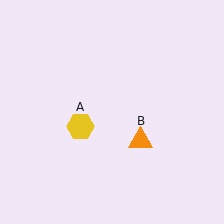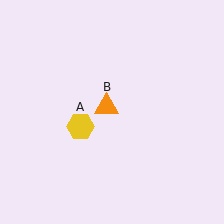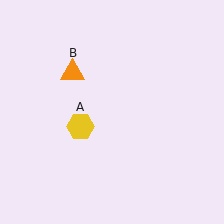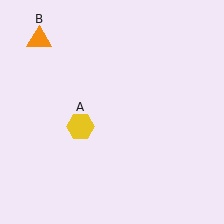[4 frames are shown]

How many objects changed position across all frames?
1 object changed position: orange triangle (object B).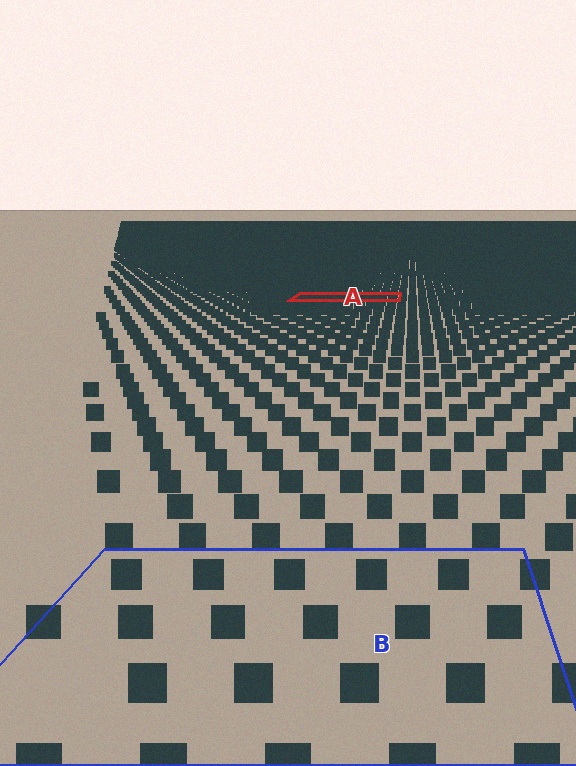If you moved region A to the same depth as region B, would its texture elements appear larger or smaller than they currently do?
They would appear larger. At a closer depth, the same texture elements are projected at a bigger on-screen size.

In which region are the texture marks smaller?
The texture marks are smaller in region A, because it is farther away.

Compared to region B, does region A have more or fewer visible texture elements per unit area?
Region A has more texture elements per unit area — they are packed more densely because it is farther away.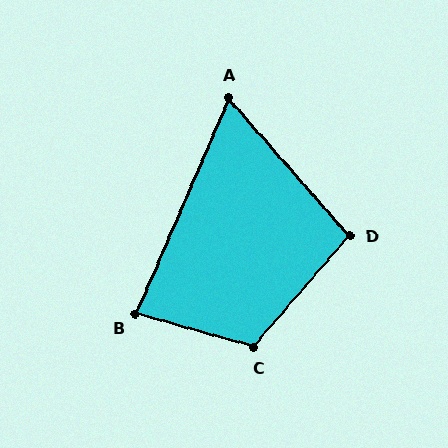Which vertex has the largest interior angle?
C, at approximately 115 degrees.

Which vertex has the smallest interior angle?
A, at approximately 65 degrees.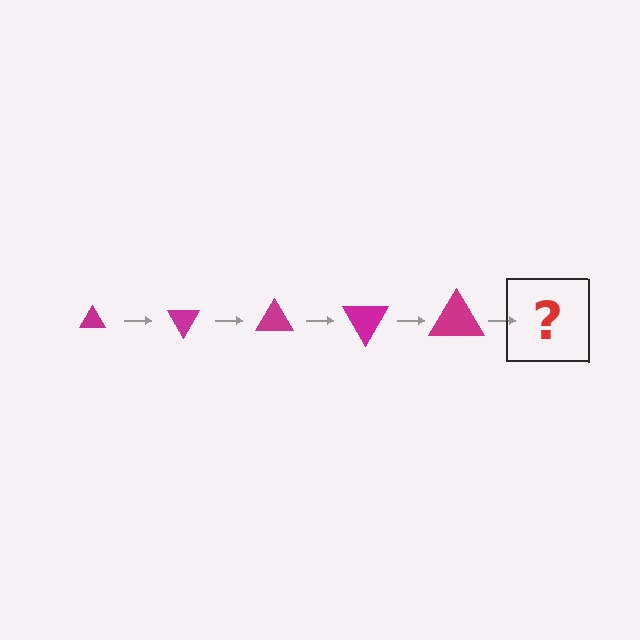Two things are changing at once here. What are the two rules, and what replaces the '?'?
The two rules are that the triangle grows larger each step and it rotates 60 degrees each step. The '?' should be a triangle, larger than the previous one and rotated 300 degrees from the start.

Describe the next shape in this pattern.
It should be a triangle, larger than the previous one and rotated 300 degrees from the start.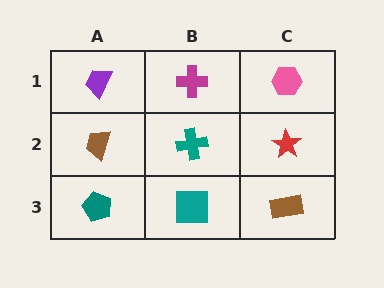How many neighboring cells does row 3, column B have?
3.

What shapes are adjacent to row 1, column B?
A teal cross (row 2, column B), a purple trapezoid (row 1, column A), a pink hexagon (row 1, column C).